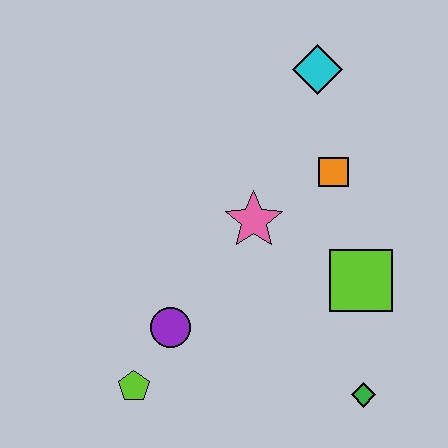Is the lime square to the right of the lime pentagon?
Yes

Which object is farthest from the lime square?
The lime pentagon is farthest from the lime square.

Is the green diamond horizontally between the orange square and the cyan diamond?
No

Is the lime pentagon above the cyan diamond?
No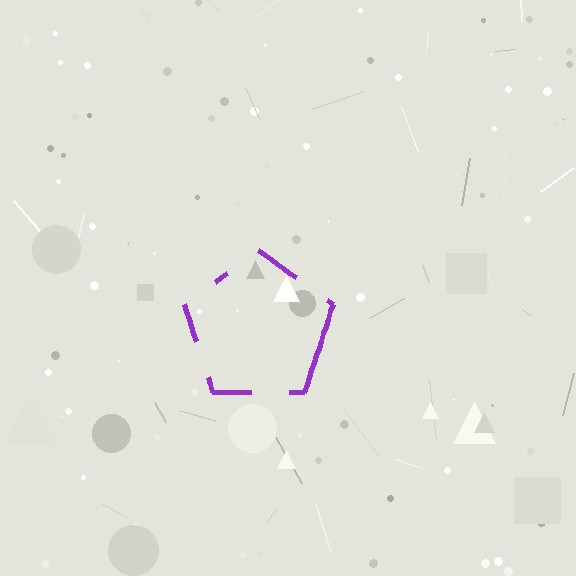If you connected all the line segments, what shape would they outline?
They would outline a pentagon.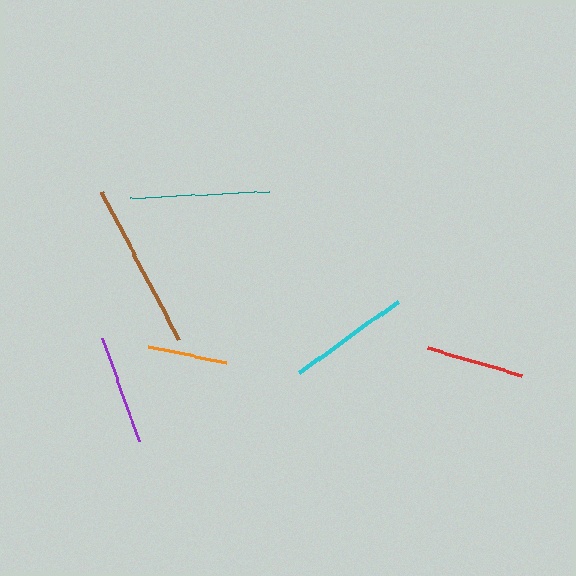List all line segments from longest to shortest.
From longest to shortest: brown, teal, cyan, purple, red, orange.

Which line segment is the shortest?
The orange line is the shortest at approximately 80 pixels.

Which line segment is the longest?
The brown line is the longest at approximately 167 pixels.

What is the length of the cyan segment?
The cyan segment is approximately 122 pixels long.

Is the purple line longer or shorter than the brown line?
The brown line is longer than the purple line.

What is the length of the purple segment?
The purple segment is approximately 109 pixels long.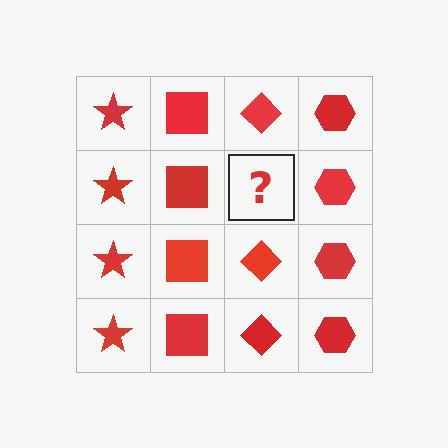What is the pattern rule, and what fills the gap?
The rule is that each column has a consistent shape. The gap should be filled with a red diamond.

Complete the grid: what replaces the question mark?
The question mark should be replaced with a red diamond.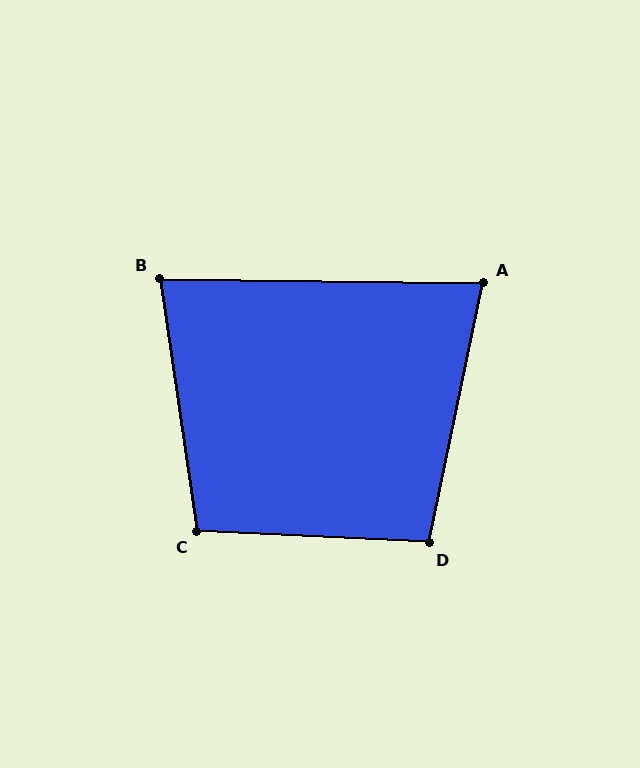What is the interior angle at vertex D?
Approximately 99 degrees (obtuse).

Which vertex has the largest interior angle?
C, at approximately 101 degrees.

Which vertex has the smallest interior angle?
A, at approximately 79 degrees.